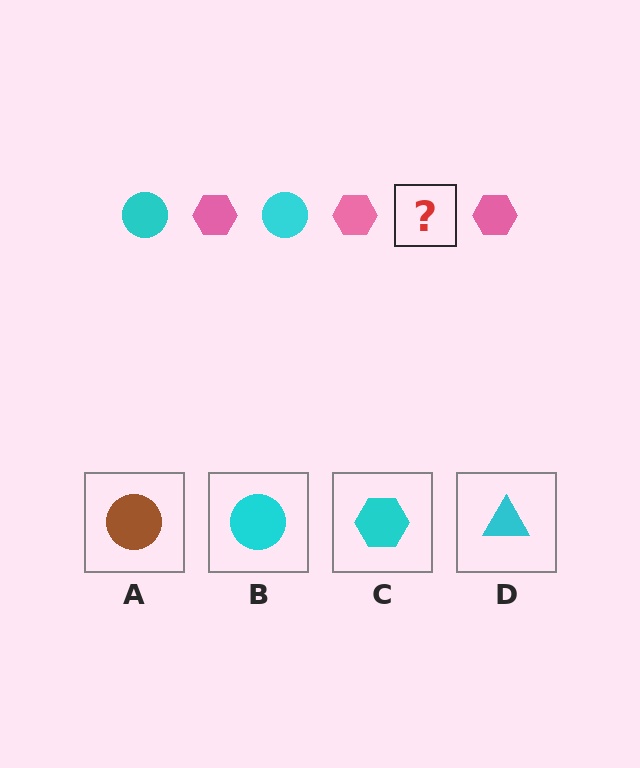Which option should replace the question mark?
Option B.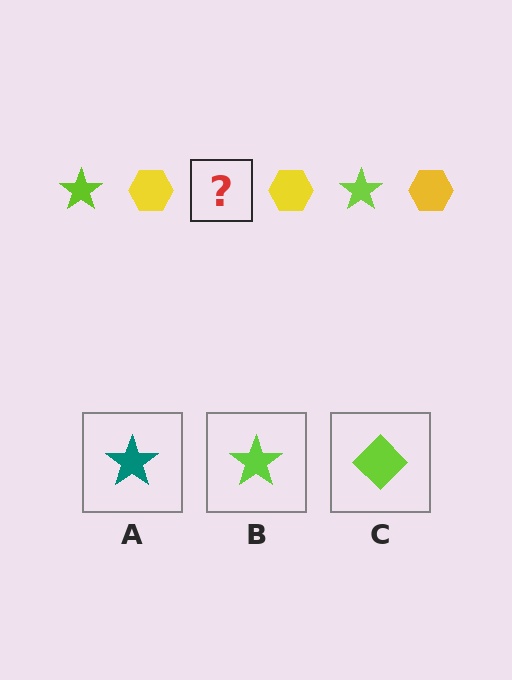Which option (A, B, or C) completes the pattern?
B.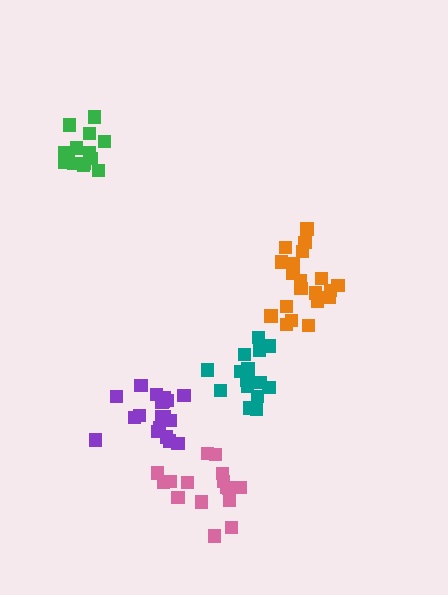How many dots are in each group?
Group 1: 20 dots, Group 2: 20 dots, Group 3: 16 dots, Group 4: 14 dots, Group 5: 16 dots (86 total).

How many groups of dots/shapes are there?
There are 5 groups.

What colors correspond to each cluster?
The clusters are colored: purple, orange, pink, green, teal.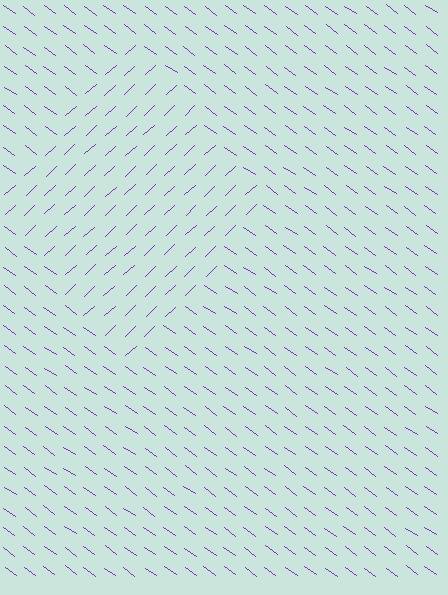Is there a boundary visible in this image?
Yes, there is a texture boundary formed by a change in line orientation.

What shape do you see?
I see a diamond.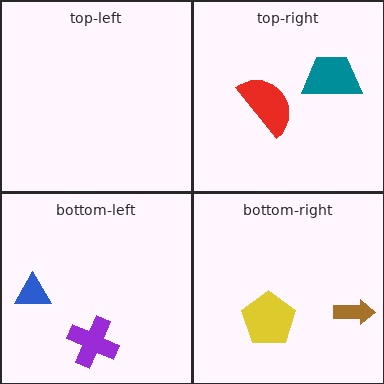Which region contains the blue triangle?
The bottom-left region.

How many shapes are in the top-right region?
2.